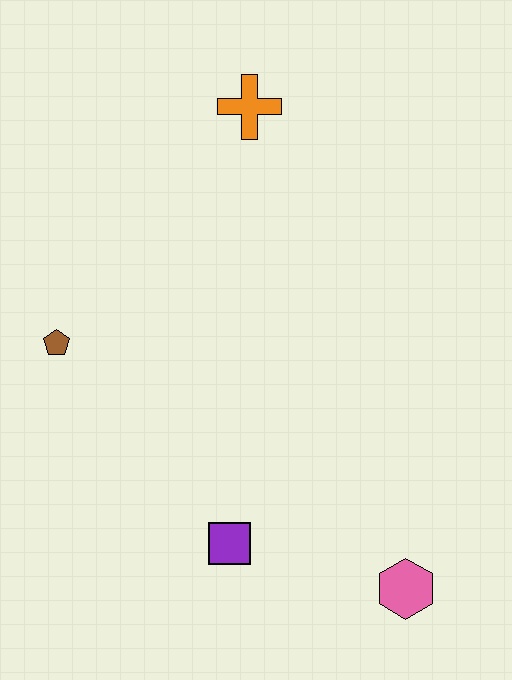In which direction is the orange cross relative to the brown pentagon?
The orange cross is above the brown pentagon.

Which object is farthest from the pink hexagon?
The orange cross is farthest from the pink hexagon.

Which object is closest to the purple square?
The pink hexagon is closest to the purple square.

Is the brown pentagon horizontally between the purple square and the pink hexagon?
No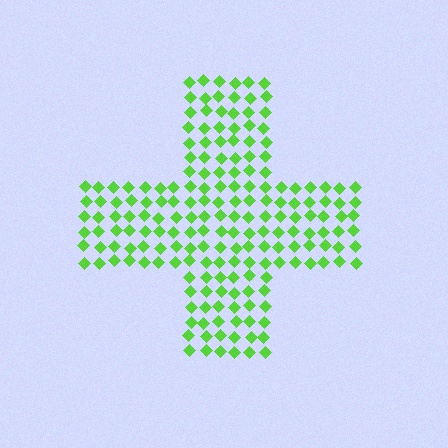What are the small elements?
The small elements are diamonds.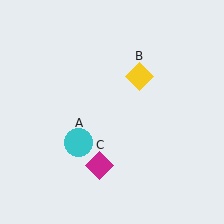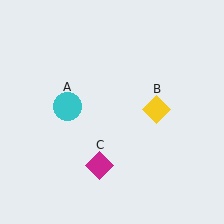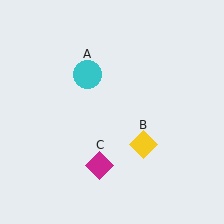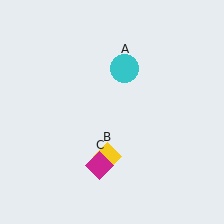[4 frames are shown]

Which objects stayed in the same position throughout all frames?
Magenta diamond (object C) remained stationary.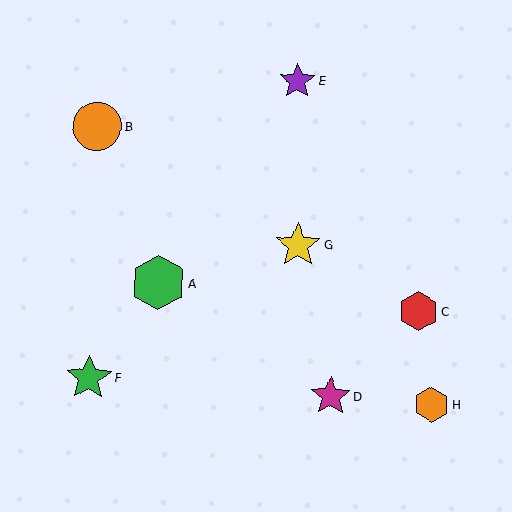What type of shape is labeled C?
Shape C is a red hexagon.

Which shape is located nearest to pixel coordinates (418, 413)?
The orange hexagon (labeled H) at (431, 404) is nearest to that location.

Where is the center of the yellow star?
The center of the yellow star is at (298, 245).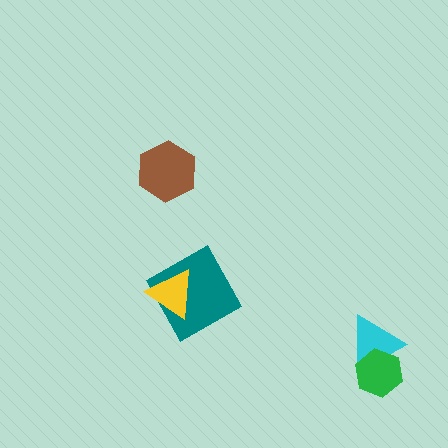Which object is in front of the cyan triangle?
The green hexagon is in front of the cyan triangle.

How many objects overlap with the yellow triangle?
1 object overlaps with the yellow triangle.